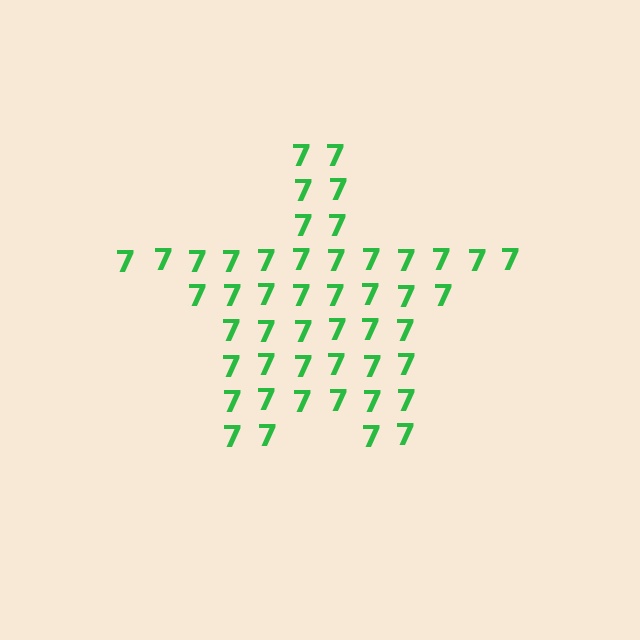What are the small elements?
The small elements are digit 7's.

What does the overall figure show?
The overall figure shows a star.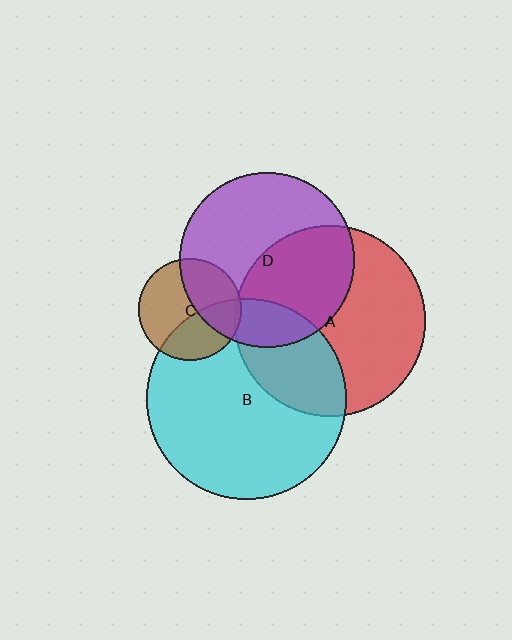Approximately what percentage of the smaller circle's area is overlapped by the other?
Approximately 40%.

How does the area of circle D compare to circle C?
Approximately 2.9 times.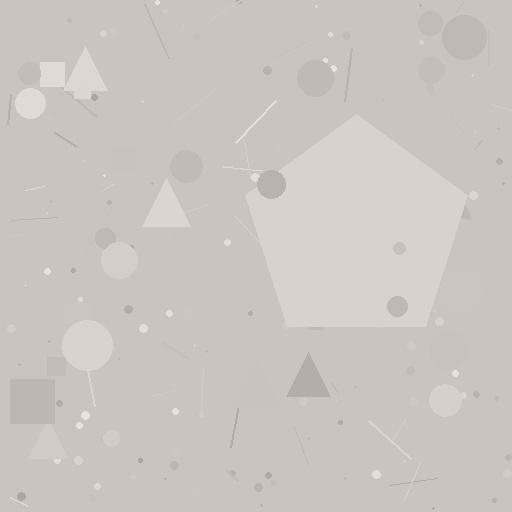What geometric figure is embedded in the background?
A pentagon is embedded in the background.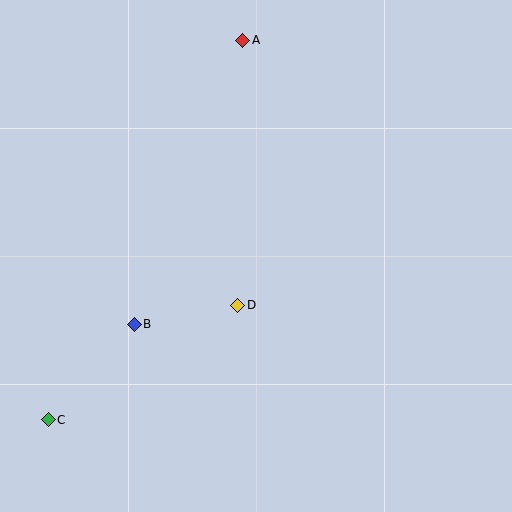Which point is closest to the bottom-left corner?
Point C is closest to the bottom-left corner.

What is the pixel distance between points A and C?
The distance between A and C is 426 pixels.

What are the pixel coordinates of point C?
Point C is at (48, 420).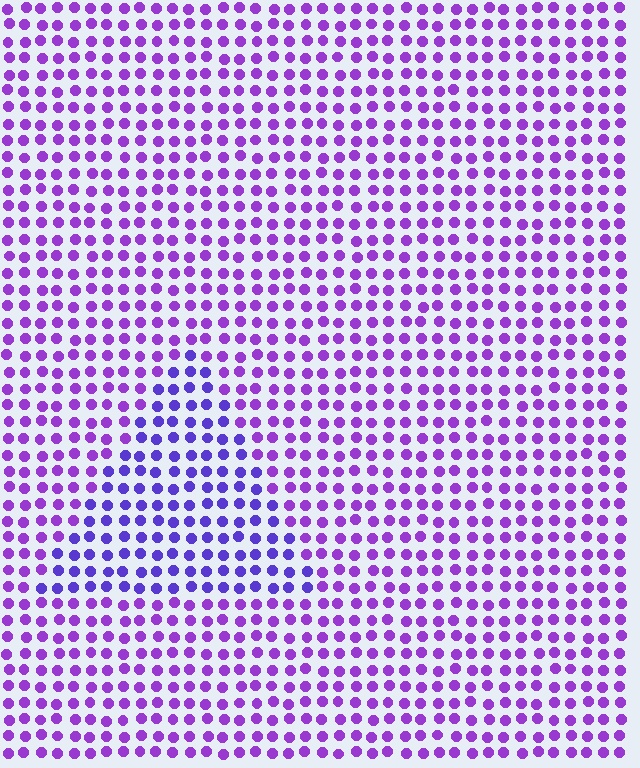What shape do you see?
I see a triangle.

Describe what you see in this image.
The image is filled with small purple elements in a uniform arrangement. A triangle-shaped region is visible where the elements are tinted to a slightly different hue, forming a subtle color boundary.